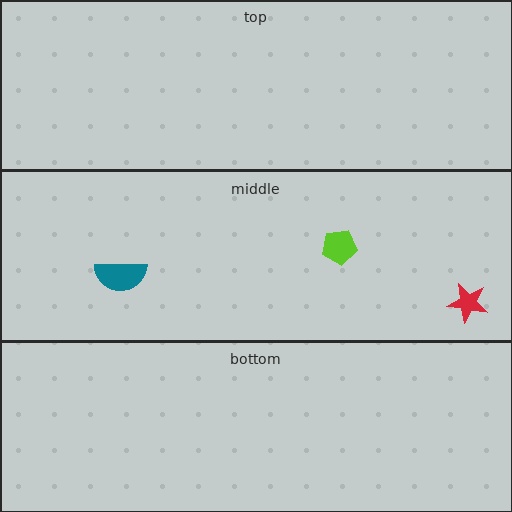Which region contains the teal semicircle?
The middle region.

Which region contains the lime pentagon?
The middle region.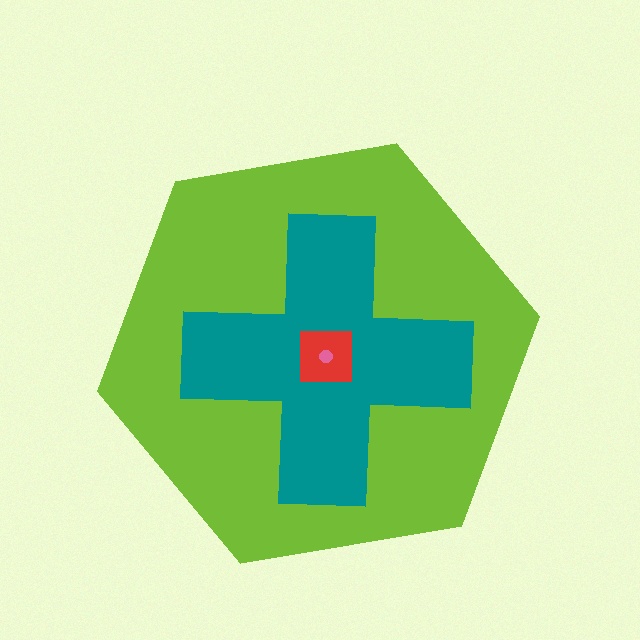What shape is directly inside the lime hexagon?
The teal cross.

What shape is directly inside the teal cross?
The red square.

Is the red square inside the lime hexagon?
Yes.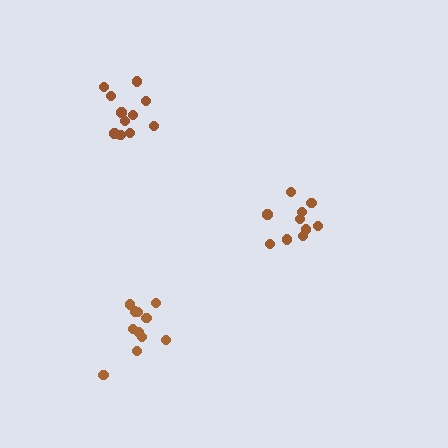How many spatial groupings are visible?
There are 3 spatial groupings.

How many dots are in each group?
Group 1: 10 dots, Group 2: 11 dots, Group 3: 11 dots (32 total).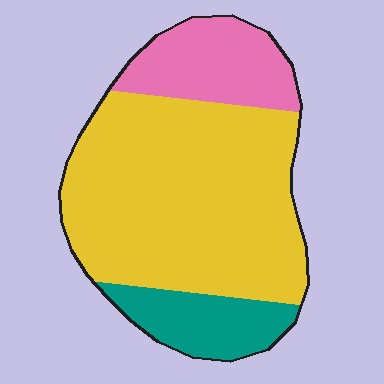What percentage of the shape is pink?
Pink covers 19% of the shape.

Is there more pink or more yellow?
Yellow.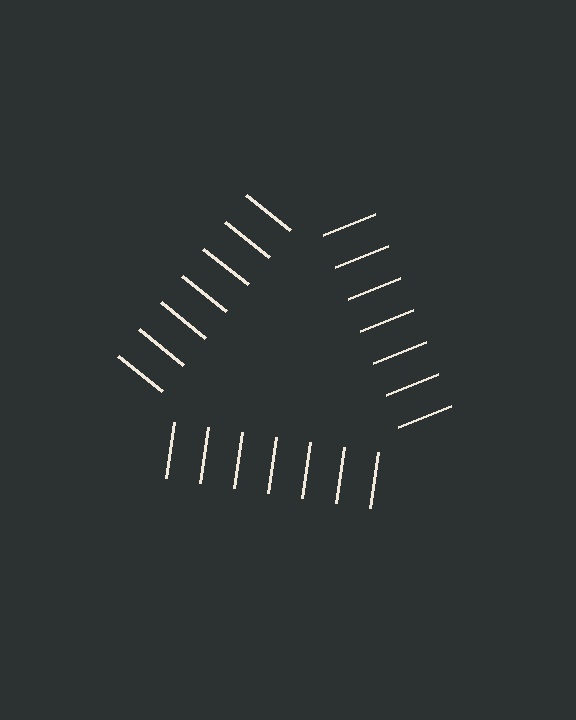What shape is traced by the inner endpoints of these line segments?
An illusory triangle — the line segments terminate on its edges but no continuous stroke is drawn.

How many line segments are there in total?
21 — 7 along each of the 3 edges.